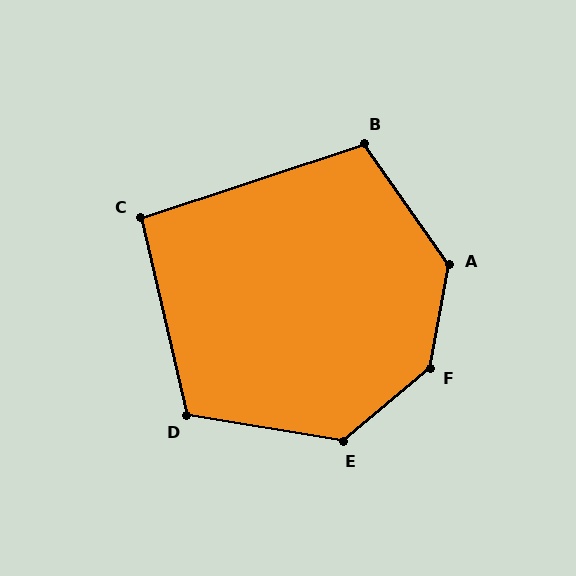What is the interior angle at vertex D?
Approximately 112 degrees (obtuse).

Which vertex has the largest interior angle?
F, at approximately 141 degrees.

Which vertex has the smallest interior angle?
C, at approximately 95 degrees.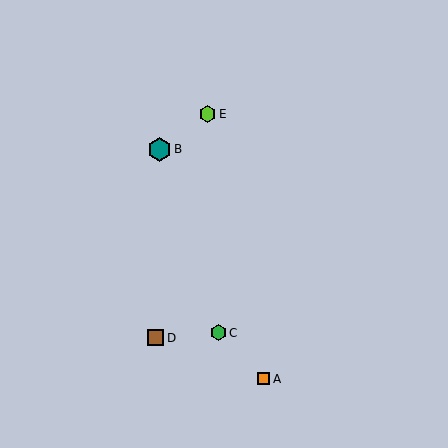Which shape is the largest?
The teal hexagon (labeled B) is the largest.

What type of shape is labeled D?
Shape D is a brown square.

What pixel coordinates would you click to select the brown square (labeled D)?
Click at (155, 338) to select the brown square D.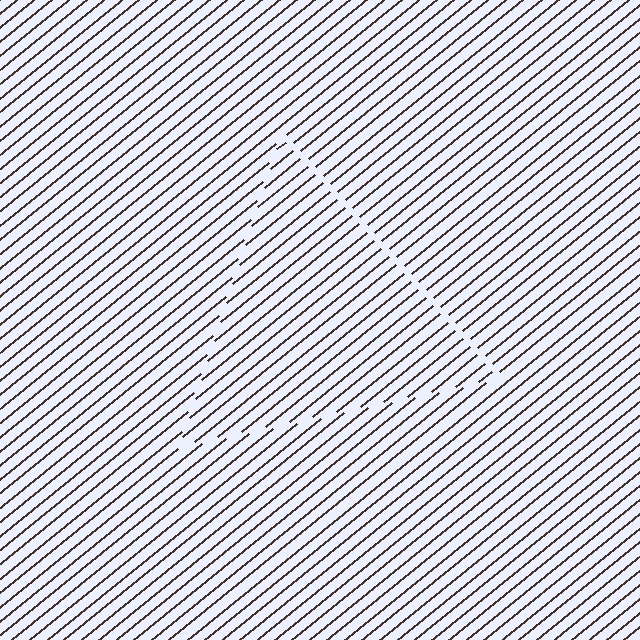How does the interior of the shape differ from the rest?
The interior of the shape contains the same grating, shifted by half a period — the contour is defined by the phase discontinuity where line-ends from the inner and outer gratings abut.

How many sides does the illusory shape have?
3 sides — the line-ends trace a triangle.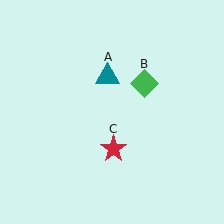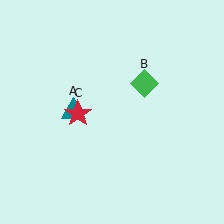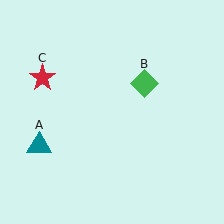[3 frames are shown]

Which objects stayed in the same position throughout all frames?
Green diamond (object B) remained stationary.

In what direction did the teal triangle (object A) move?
The teal triangle (object A) moved down and to the left.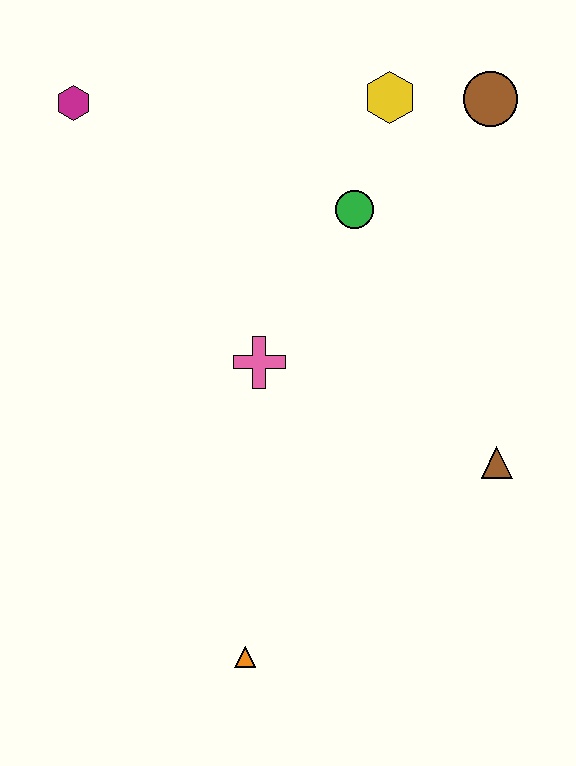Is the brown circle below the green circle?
No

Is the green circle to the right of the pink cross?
Yes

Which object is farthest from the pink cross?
The brown circle is farthest from the pink cross.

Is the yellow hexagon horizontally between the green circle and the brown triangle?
Yes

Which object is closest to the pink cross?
The green circle is closest to the pink cross.